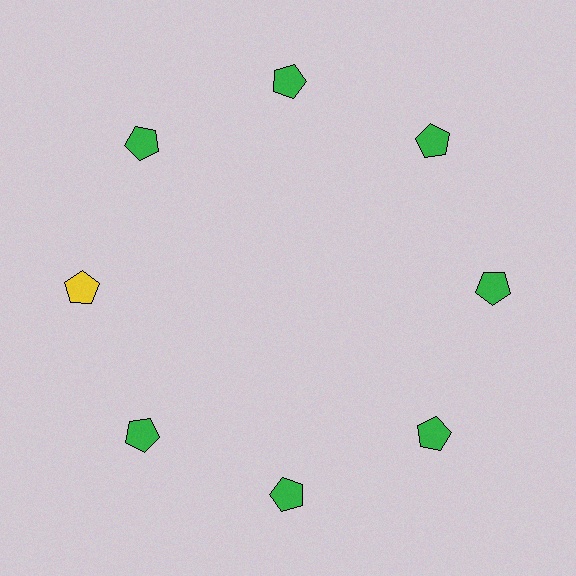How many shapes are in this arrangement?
There are 8 shapes arranged in a ring pattern.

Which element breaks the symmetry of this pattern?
The yellow pentagon at roughly the 9 o'clock position breaks the symmetry. All other shapes are green pentagons.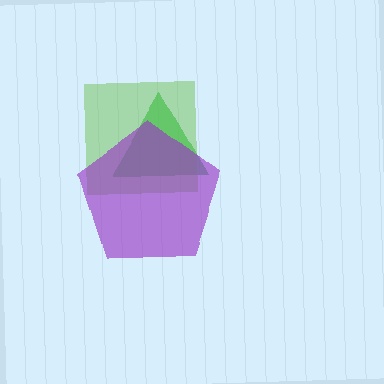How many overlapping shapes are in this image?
There are 3 overlapping shapes in the image.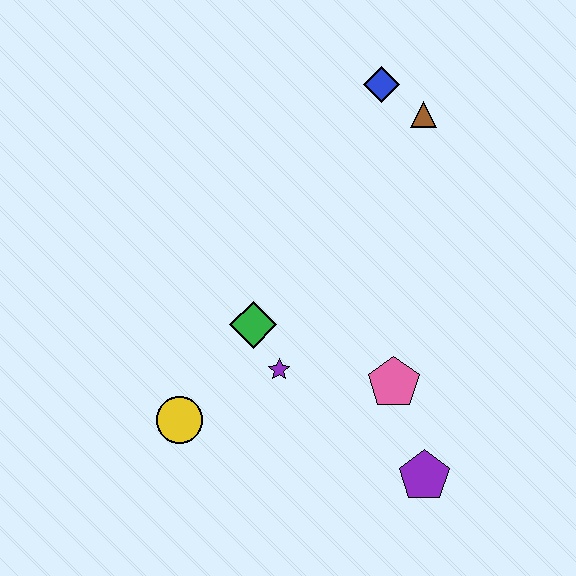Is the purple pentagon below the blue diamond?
Yes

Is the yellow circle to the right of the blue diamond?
No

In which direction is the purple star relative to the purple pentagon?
The purple star is to the left of the purple pentagon.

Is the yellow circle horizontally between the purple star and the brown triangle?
No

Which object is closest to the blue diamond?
The brown triangle is closest to the blue diamond.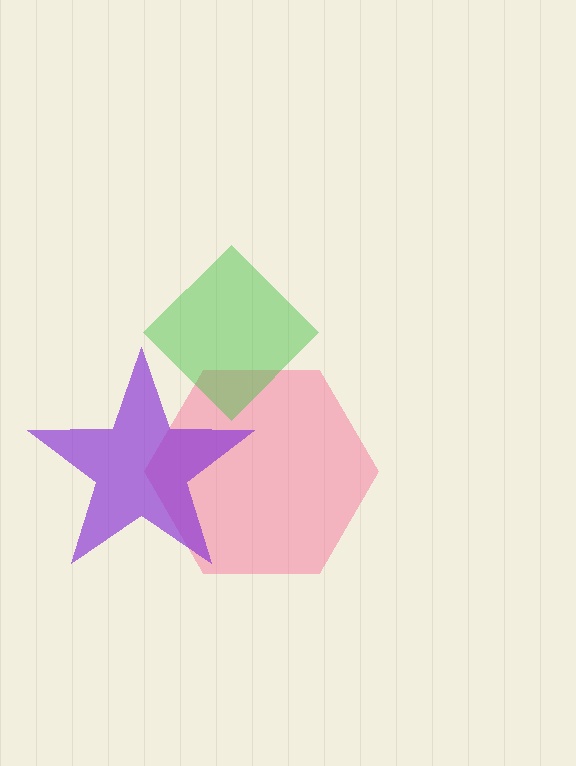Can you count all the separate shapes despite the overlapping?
Yes, there are 3 separate shapes.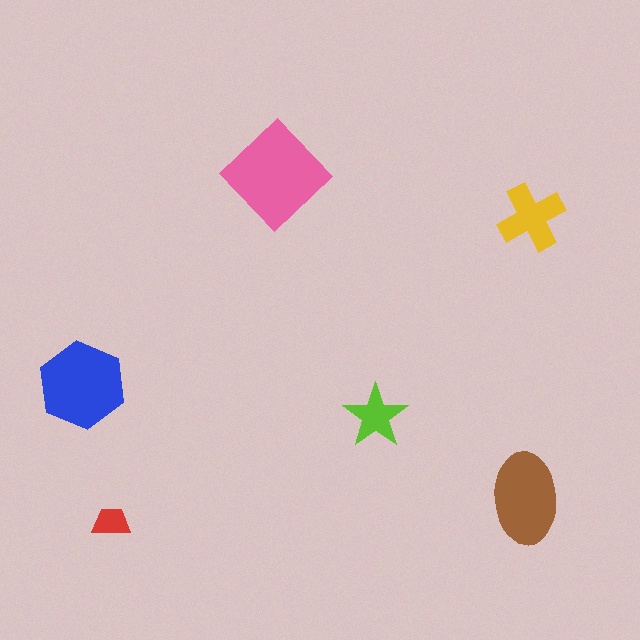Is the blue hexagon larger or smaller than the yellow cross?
Larger.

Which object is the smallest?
The red trapezoid.